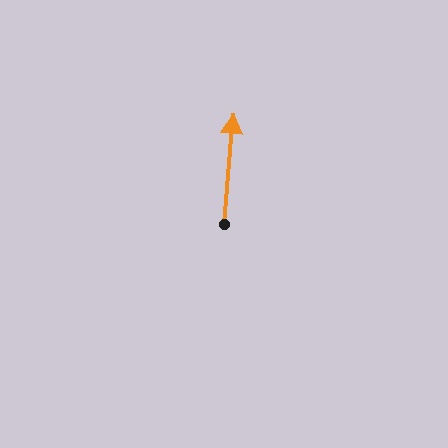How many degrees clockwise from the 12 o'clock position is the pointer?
Approximately 5 degrees.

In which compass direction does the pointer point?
North.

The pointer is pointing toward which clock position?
Roughly 12 o'clock.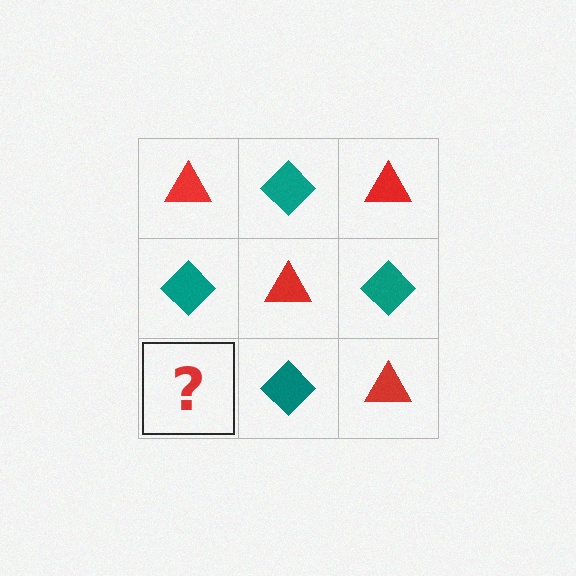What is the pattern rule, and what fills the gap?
The rule is that it alternates red triangle and teal diamond in a checkerboard pattern. The gap should be filled with a red triangle.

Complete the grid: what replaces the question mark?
The question mark should be replaced with a red triangle.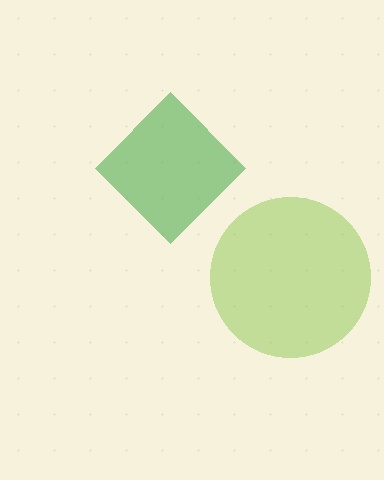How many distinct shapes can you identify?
There are 2 distinct shapes: a green diamond, a lime circle.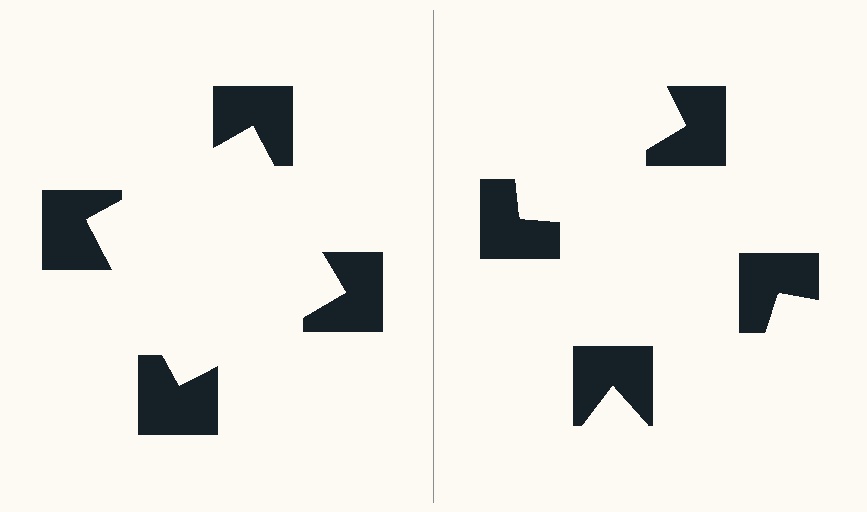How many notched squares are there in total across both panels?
8 — 4 on each side.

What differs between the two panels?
The notched squares are positioned identically on both sides; only the wedge orientations differ. On the left they align to a square; on the right they are misaligned.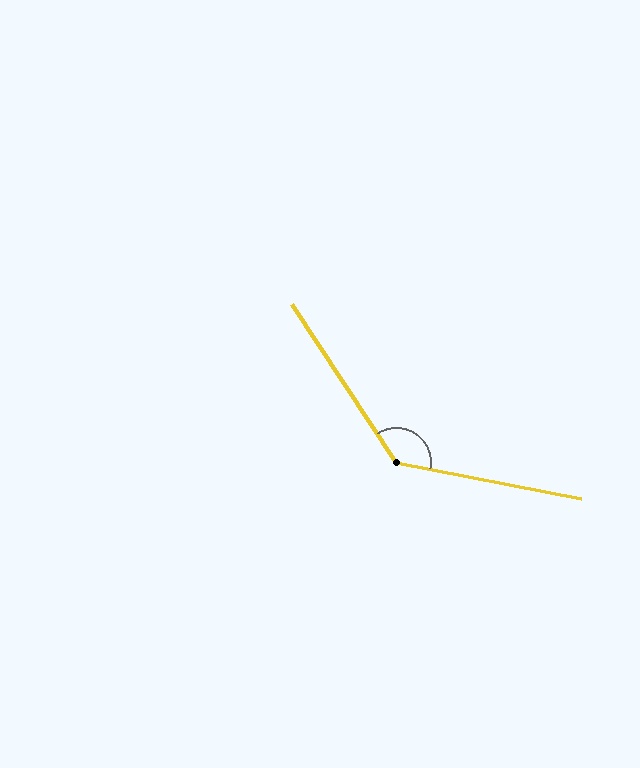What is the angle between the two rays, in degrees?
Approximately 134 degrees.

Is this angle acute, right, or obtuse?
It is obtuse.